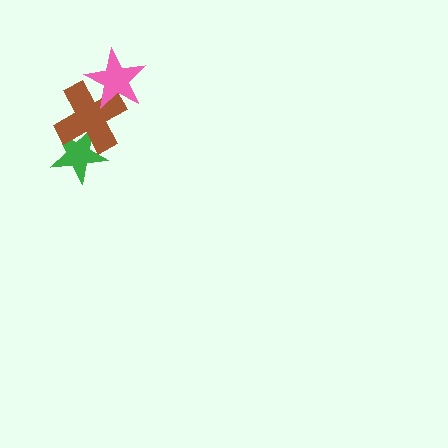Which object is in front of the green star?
The brown cross is in front of the green star.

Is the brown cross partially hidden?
Yes, it is partially covered by another shape.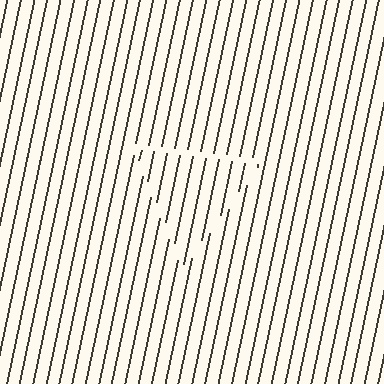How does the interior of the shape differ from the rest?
The interior of the shape contains the same grating, shifted by half a period — the contour is defined by the phase discontinuity where line-ends from the inner and outer gratings abut.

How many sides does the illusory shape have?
3 sides — the line-ends trace a triangle.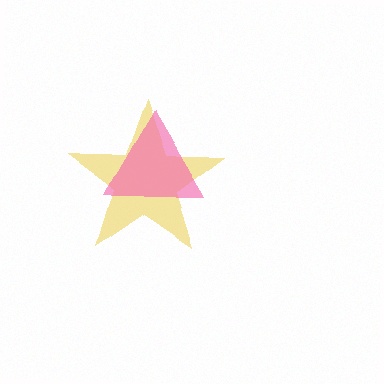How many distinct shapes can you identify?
There are 2 distinct shapes: a yellow star, a pink triangle.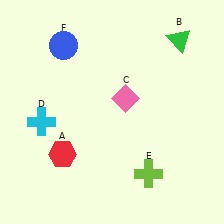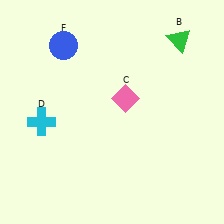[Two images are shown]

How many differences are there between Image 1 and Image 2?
There are 2 differences between the two images.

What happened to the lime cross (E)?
The lime cross (E) was removed in Image 2. It was in the bottom-right area of Image 1.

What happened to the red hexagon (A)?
The red hexagon (A) was removed in Image 2. It was in the bottom-left area of Image 1.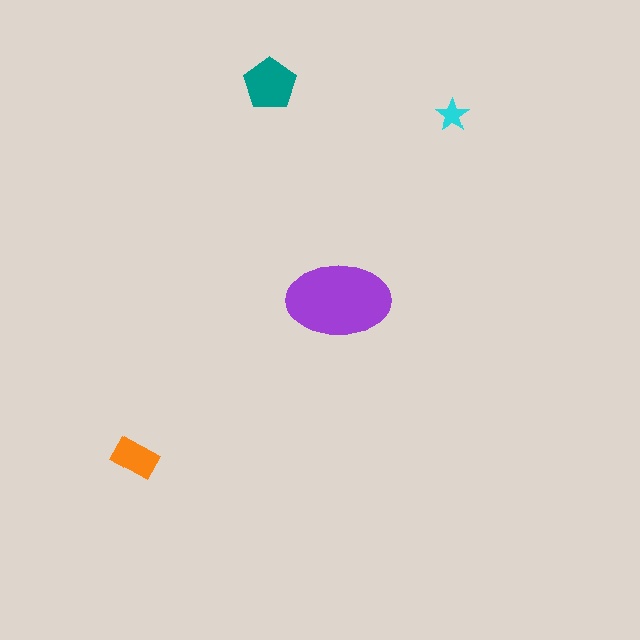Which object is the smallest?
The cyan star.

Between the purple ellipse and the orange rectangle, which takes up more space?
The purple ellipse.